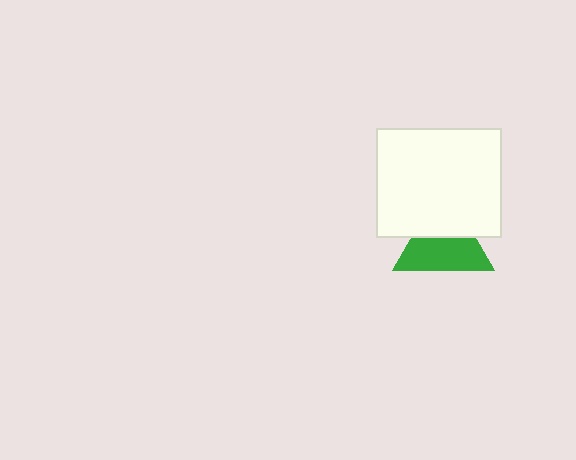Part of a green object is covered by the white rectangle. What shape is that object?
It is a triangle.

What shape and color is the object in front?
The object in front is a white rectangle.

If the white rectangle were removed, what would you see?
You would see the complete green triangle.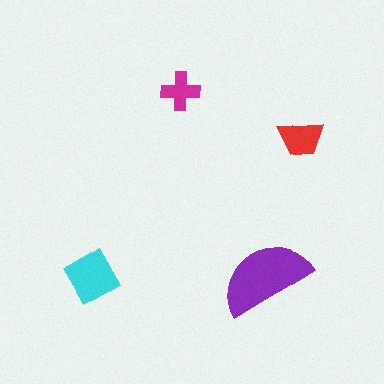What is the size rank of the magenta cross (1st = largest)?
4th.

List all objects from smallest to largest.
The magenta cross, the red trapezoid, the cyan diamond, the purple semicircle.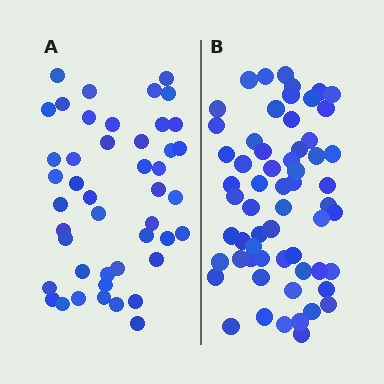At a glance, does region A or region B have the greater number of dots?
Region B (the right region) has more dots.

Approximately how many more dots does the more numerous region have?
Region B has approximately 15 more dots than region A.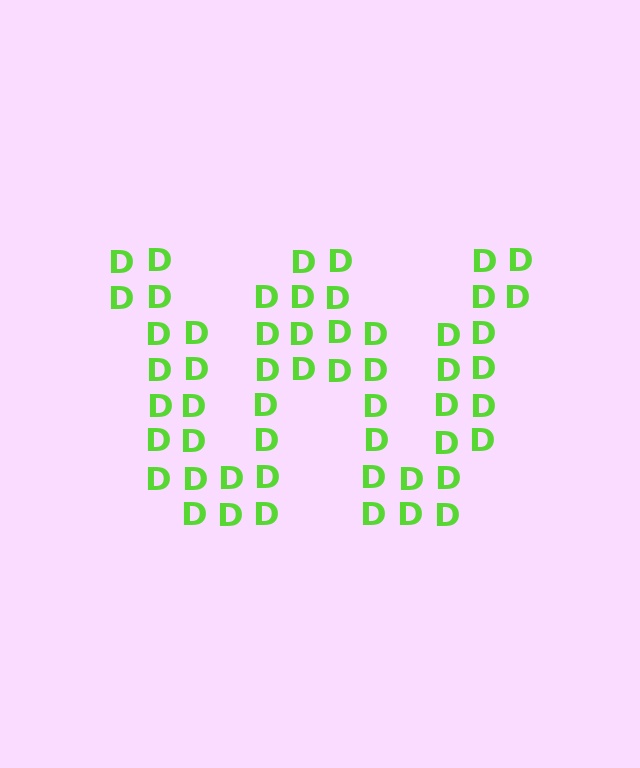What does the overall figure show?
The overall figure shows the letter W.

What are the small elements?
The small elements are letter D's.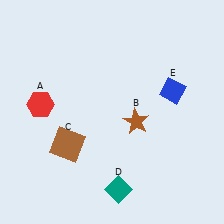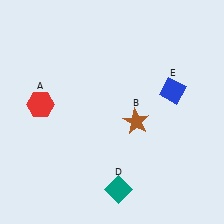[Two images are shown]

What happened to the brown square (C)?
The brown square (C) was removed in Image 2. It was in the bottom-left area of Image 1.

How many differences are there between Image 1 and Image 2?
There is 1 difference between the two images.